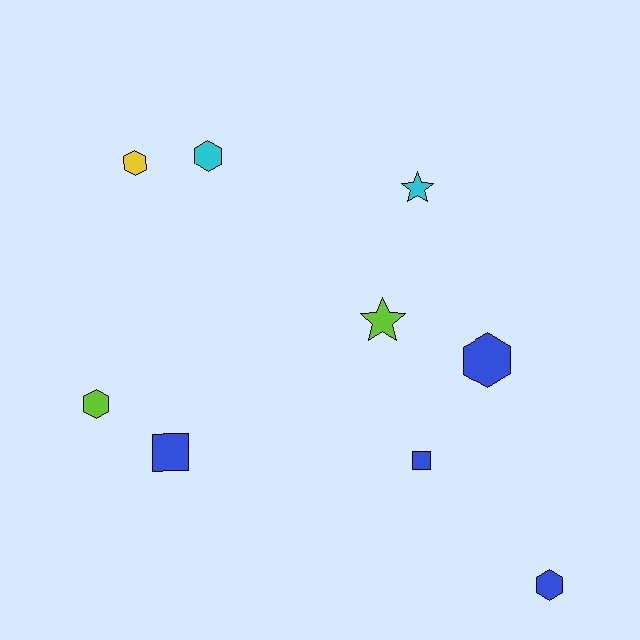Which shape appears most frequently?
Hexagon, with 5 objects.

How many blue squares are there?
There are 2 blue squares.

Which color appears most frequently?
Blue, with 4 objects.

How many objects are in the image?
There are 9 objects.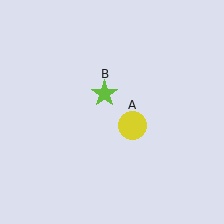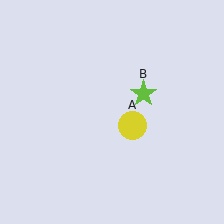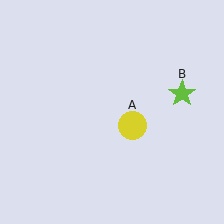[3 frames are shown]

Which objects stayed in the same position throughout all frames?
Yellow circle (object A) remained stationary.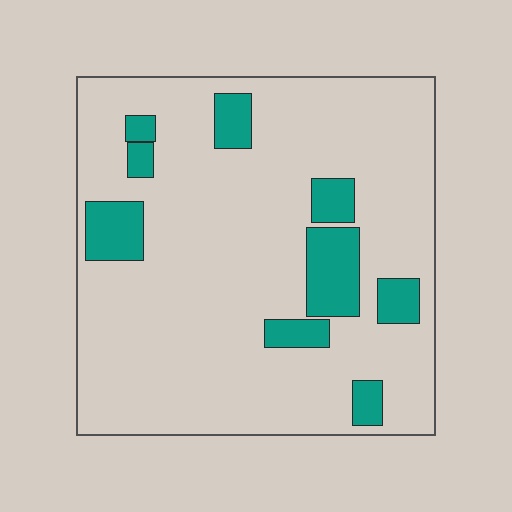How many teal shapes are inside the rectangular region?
9.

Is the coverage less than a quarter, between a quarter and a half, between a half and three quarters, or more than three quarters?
Less than a quarter.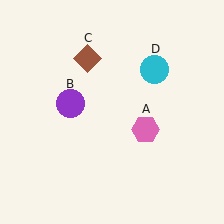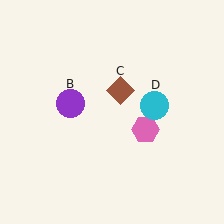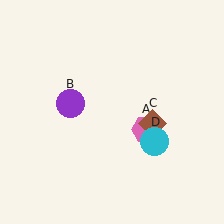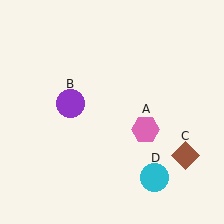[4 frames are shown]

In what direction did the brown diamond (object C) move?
The brown diamond (object C) moved down and to the right.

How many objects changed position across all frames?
2 objects changed position: brown diamond (object C), cyan circle (object D).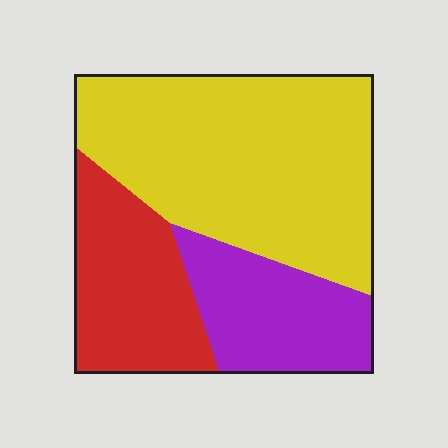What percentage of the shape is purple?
Purple covers 22% of the shape.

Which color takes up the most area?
Yellow, at roughly 55%.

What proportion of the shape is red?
Red takes up about one quarter (1/4) of the shape.